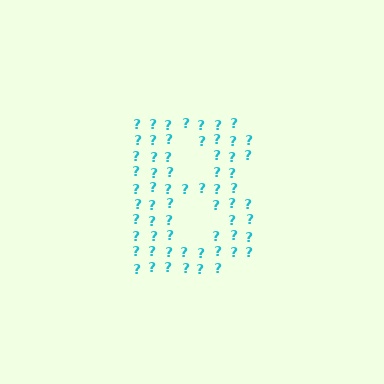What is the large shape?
The large shape is the letter B.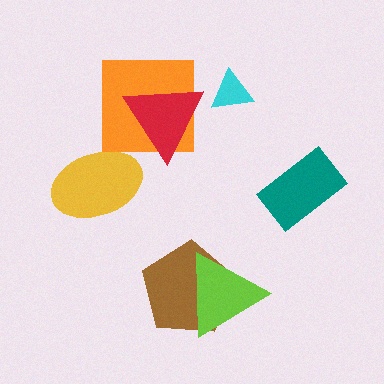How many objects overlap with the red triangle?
1 object overlaps with the red triangle.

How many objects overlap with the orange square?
1 object overlaps with the orange square.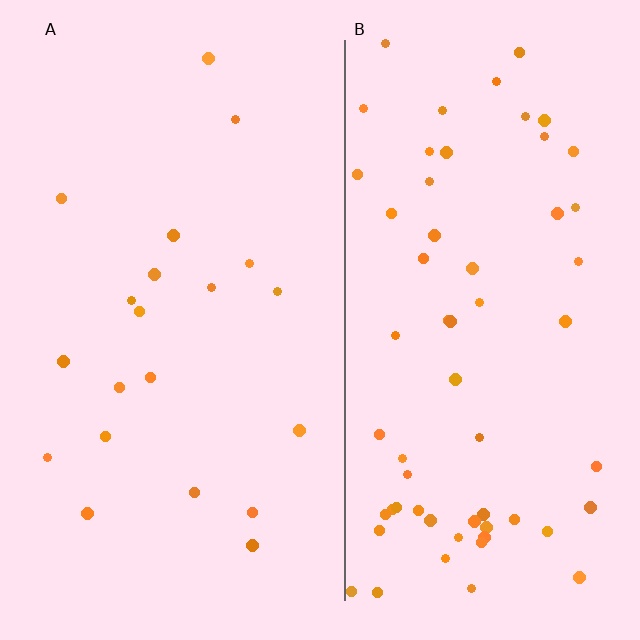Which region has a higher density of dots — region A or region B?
B (the right).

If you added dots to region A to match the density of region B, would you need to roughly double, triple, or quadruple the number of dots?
Approximately triple.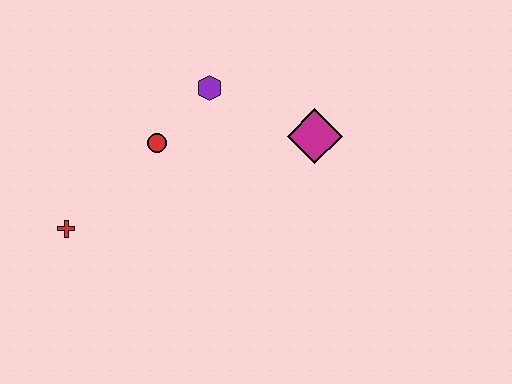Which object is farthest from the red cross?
The magenta diamond is farthest from the red cross.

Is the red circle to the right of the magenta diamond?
No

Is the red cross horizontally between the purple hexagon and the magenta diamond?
No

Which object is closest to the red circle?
The purple hexagon is closest to the red circle.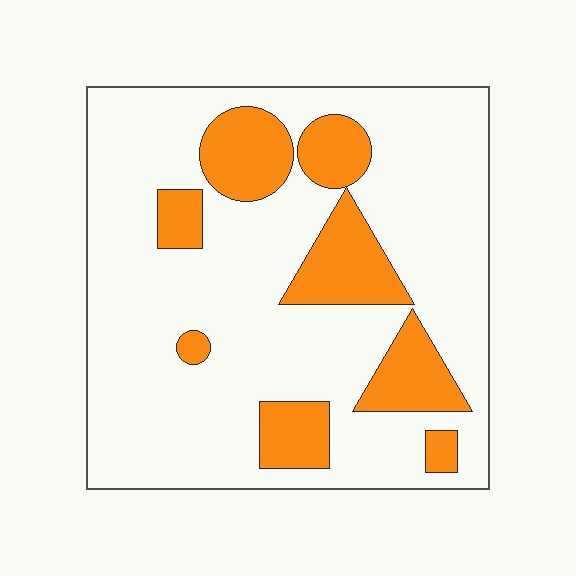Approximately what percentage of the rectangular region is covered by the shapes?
Approximately 20%.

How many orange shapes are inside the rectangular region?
8.